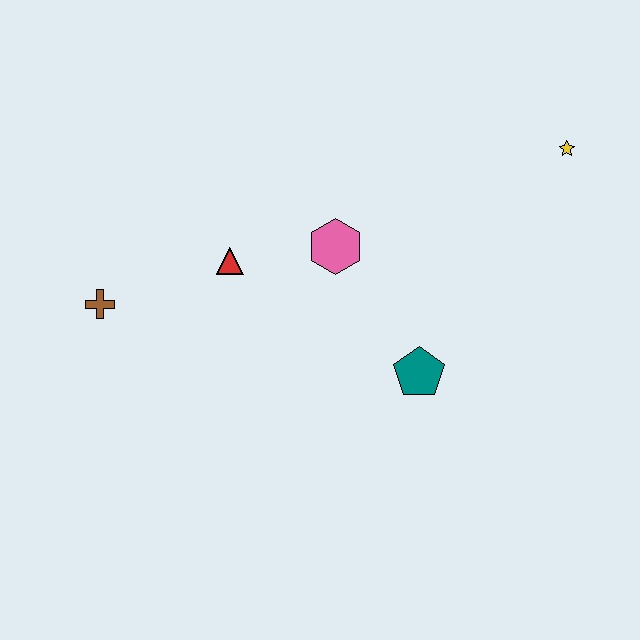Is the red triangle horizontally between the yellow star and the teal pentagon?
No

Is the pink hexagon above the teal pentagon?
Yes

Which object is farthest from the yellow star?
The brown cross is farthest from the yellow star.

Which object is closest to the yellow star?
The pink hexagon is closest to the yellow star.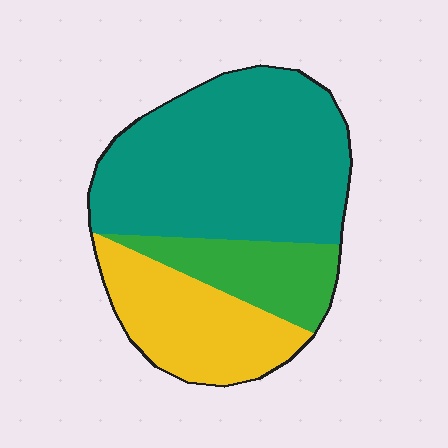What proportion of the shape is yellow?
Yellow takes up about one quarter (1/4) of the shape.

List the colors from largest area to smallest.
From largest to smallest: teal, yellow, green.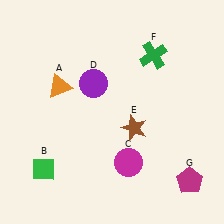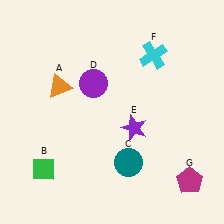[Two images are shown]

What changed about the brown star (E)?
In Image 1, E is brown. In Image 2, it changed to purple.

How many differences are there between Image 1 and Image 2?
There are 3 differences between the two images.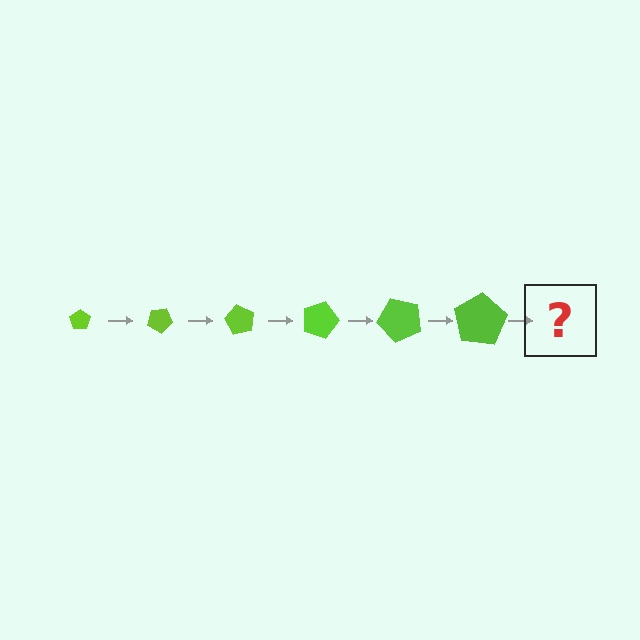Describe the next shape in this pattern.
It should be a pentagon, larger than the previous one and rotated 180 degrees from the start.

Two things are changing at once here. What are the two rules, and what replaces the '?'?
The two rules are that the pentagon grows larger each step and it rotates 30 degrees each step. The '?' should be a pentagon, larger than the previous one and rotated 180 degrees from the start.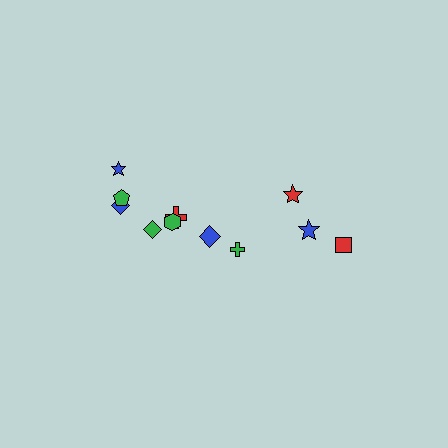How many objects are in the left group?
There are 7 objects.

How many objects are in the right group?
There are 4 objects.